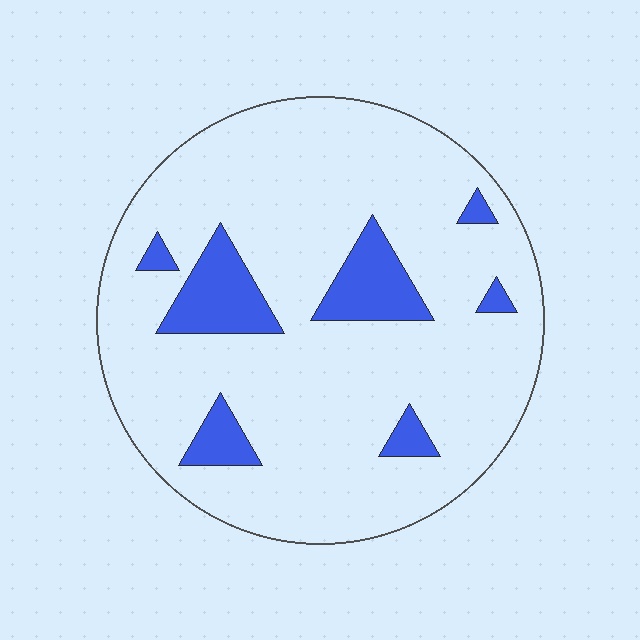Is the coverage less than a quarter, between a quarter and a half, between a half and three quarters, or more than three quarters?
Less than a quarter.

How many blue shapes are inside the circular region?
7.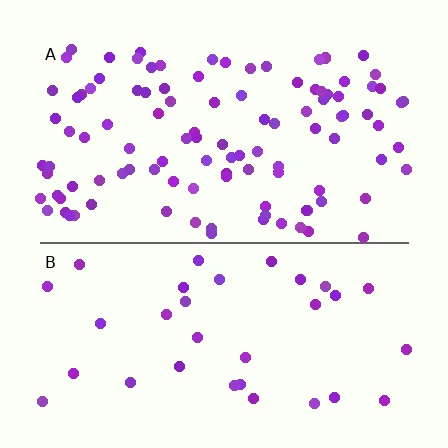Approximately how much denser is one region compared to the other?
Approximately 3.2× — region A over region B.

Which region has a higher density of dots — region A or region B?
A (the top).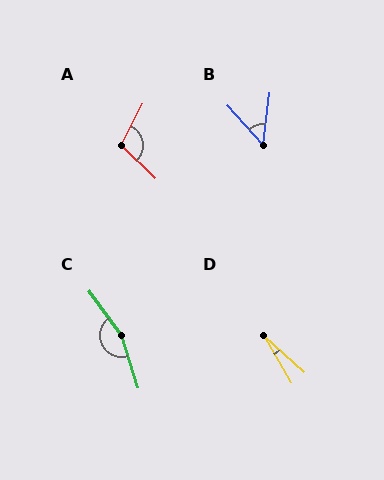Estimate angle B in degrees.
Approximately 49 degrees.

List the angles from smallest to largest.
D (18°), B (49°), A (107°), C (161°).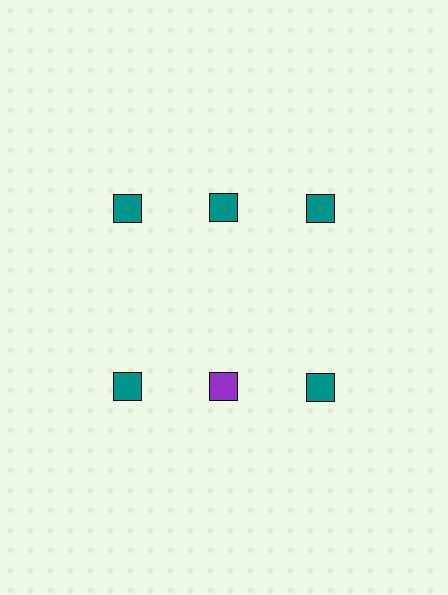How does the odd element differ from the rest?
It has a different color: purple instead of teal.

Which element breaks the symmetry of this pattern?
The purple square in the second row, second from left column breaks the symmetry. All other shapes are teal squares.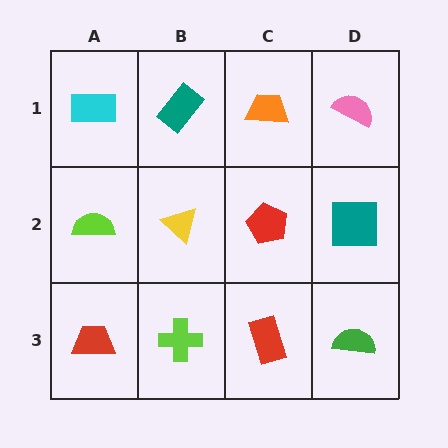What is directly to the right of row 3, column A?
A lime cross.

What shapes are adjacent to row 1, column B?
A yellow triangle (row 2, column B), a cyan rectangle (row 1, column A), an orange trapezoid (row 1, column C).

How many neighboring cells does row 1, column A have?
2.